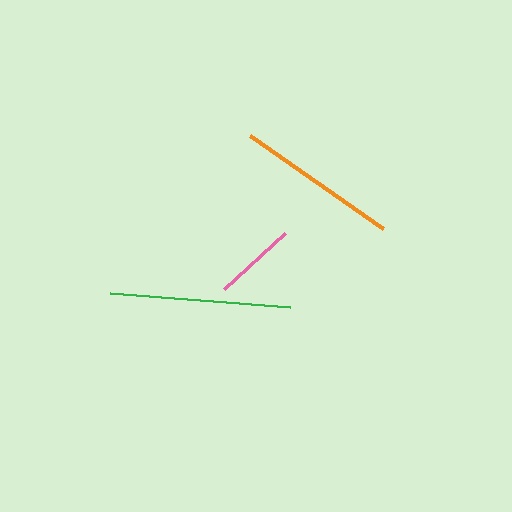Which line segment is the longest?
The green line is the longest at approximately 180 pixels.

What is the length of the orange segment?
The orange segment is approximately 162 pixels long.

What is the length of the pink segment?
The pink segment is approximately 83 pixels long.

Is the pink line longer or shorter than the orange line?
The orange line is longer than the pink line.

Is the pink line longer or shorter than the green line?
The green line is longer than the pink line.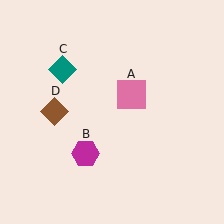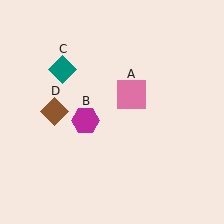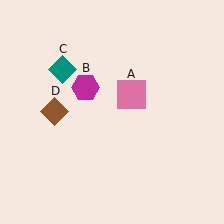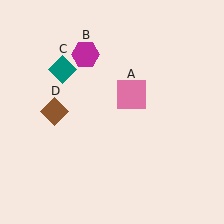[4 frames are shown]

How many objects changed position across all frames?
1 object changed position: magenta hexagon (object B).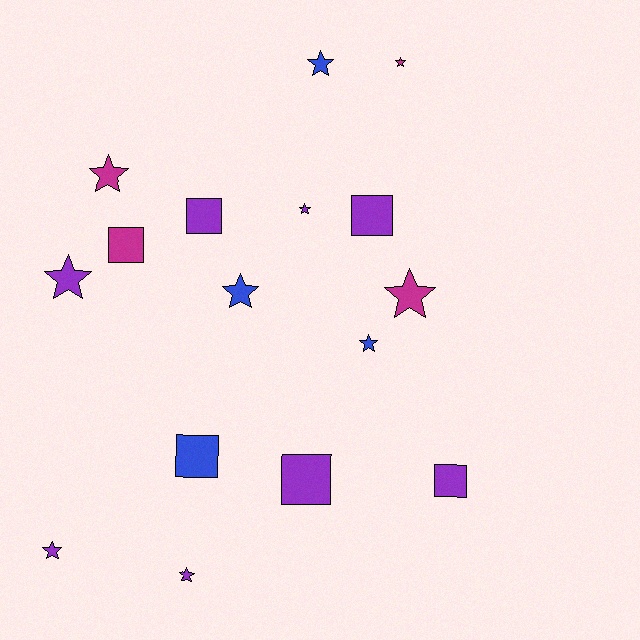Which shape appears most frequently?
Star, with 10 objects.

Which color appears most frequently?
Purple, with 8 objects.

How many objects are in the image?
There are 16 objects.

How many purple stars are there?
There are 4 purple stars.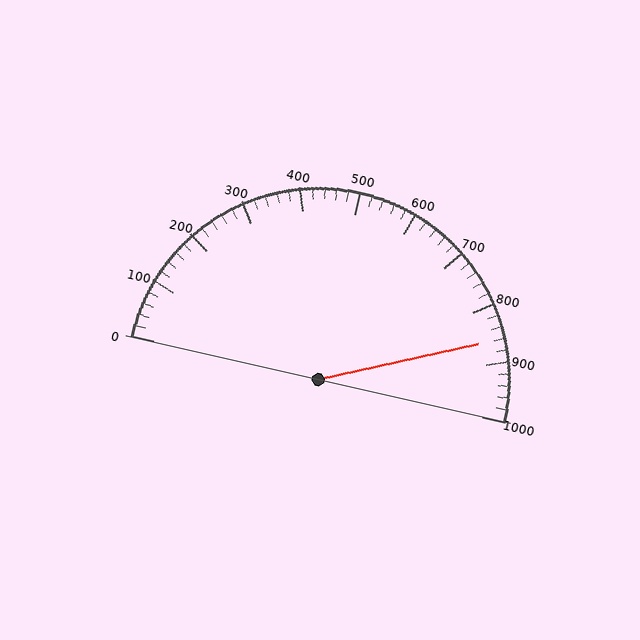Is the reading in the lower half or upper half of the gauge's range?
The reading is in the upper half of the range (0 to 1000).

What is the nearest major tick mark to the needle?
The nearest major tick mark is 900.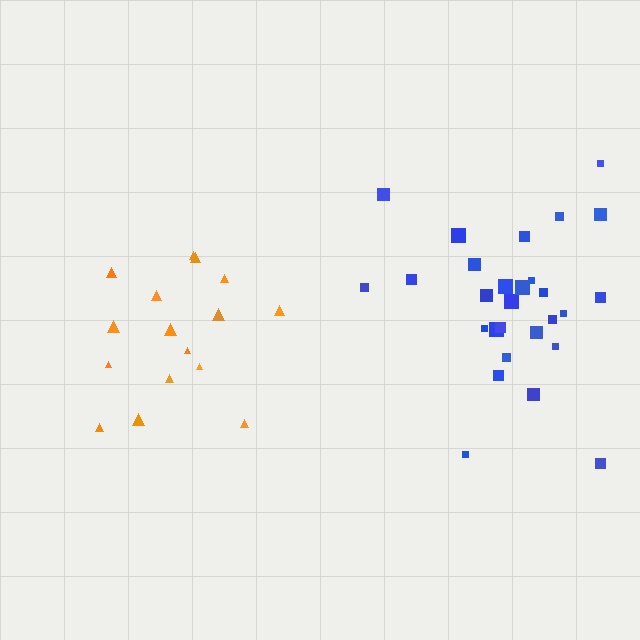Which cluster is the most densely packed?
Blue.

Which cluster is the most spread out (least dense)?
Orange.